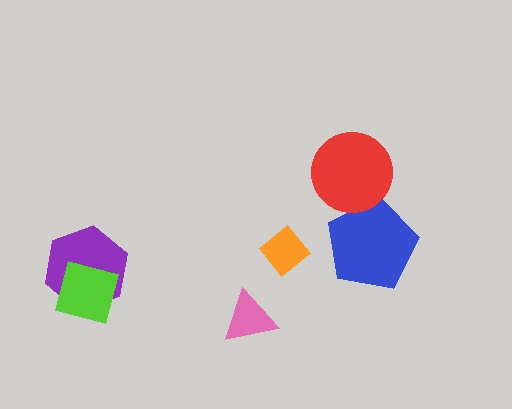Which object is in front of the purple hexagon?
The lime square is in front of the purple hexagon.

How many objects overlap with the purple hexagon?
1 object overlaps with the purple hexagon.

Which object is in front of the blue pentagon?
The red circle is in front of the blue pentagon.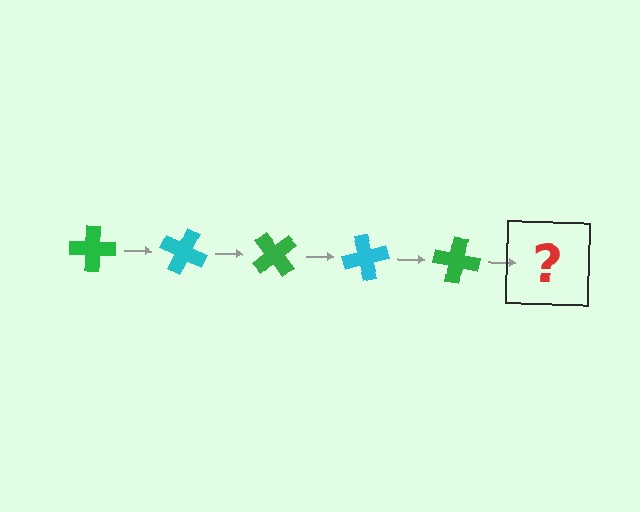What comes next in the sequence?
The next element should be a cyan cross, rotated 125 degrees from the start.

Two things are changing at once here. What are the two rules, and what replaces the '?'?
The two rules are that it rotates 25 degrees each step and the color cycles through green and cyan. The '?' should be a cyan cross, rotated 125 degrees from the start.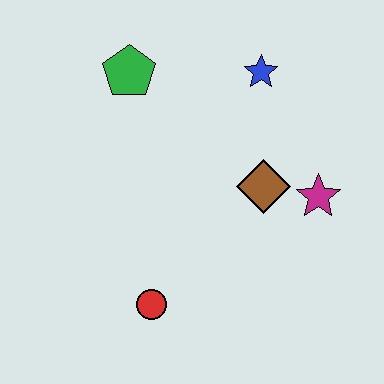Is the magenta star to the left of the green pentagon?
No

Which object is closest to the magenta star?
The brown diamond is closest to the magenta star.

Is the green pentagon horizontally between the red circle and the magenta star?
No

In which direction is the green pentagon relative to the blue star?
The green pentagon is to the left of the blue star.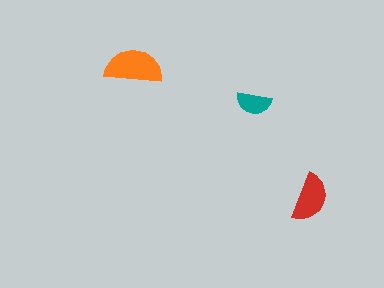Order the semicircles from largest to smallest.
the orange one, the red one, the teal one.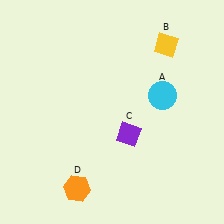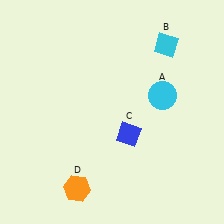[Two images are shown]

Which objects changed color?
B changed from yellow to cyan. C changed from purple to blue.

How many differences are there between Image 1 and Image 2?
There are 2 differences between the two images.